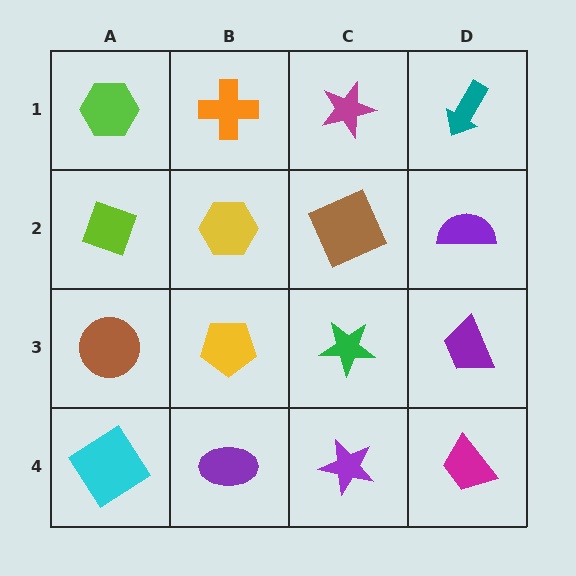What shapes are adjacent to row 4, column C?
A green star (row 3, column C), a purple ellipse (row 4, column B), a magenta trapezoid (row 4, column D).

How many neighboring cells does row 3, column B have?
4.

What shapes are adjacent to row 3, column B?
A yellow hexagon (row 2, column B), a purple ellipse (row 4, column B), a brown circle (row 3, column A), a green star (row 3, column C).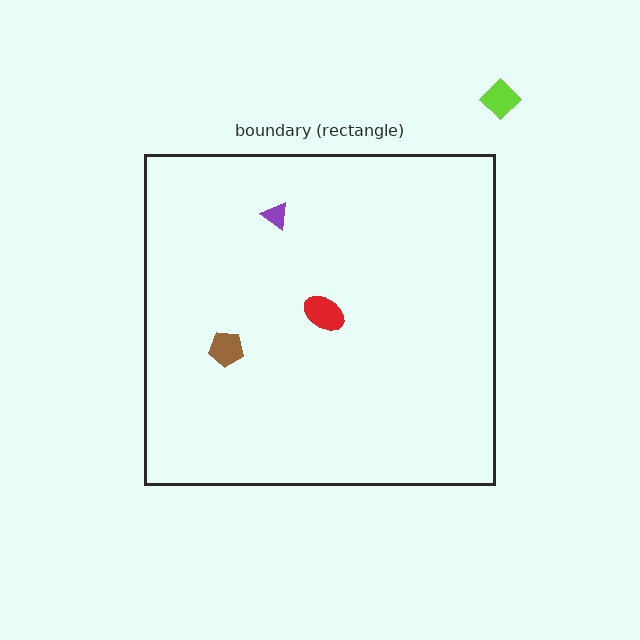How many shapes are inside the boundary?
3 inside, 1 outside.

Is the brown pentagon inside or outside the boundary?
Inside.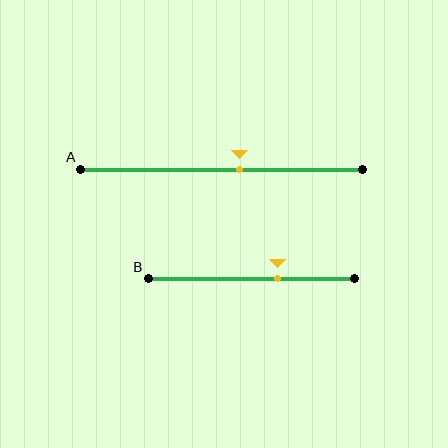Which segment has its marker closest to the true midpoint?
Segment A has its marker closest to the true midpoint.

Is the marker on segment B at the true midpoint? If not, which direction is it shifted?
No, the marker on segment B is shifted to the right by about 13% of the segment length.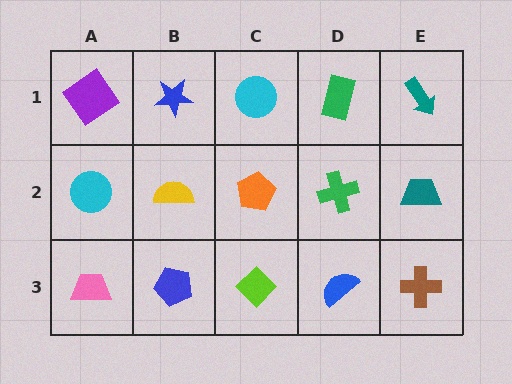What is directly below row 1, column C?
An orange pentagon.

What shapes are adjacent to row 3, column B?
A yellow semicircle (row 2, column B), a pink trapezoid (row 3, column A), a lime diamond (row 3, column C).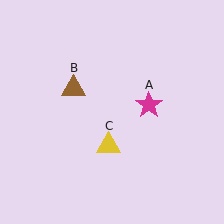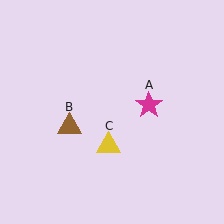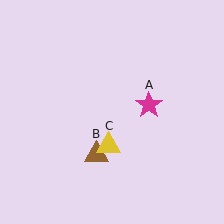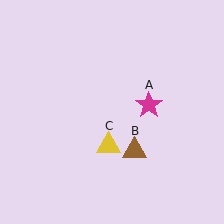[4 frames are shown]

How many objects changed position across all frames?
1 object changed position: brown triangle (object B).